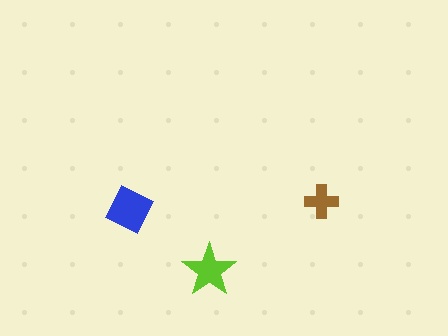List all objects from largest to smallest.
The blue diamond, the lime star, the brown cross.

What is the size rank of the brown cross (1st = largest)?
3rd.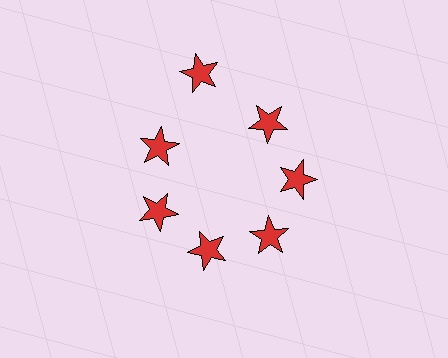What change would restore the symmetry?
The symmetry would be restored by moving it inward, back onto the ring so that all 7 stars sit at equal angles and equal distance from the center.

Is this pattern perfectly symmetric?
No. The 7 red stars are arranged in a ring, but one element near the 12 o'clock position is pushed outward from the center, breaking the 7-fold rotational symmetry.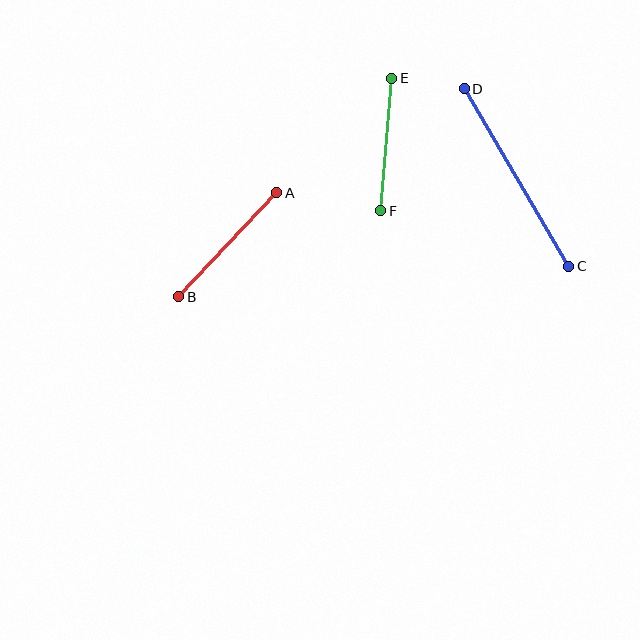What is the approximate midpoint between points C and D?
The midpoint is at approximately (516, 177) pixels.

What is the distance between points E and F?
The distance is approximately 133 pixels.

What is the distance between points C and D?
The distance is approximately 206 pixels.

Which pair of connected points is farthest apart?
Points C and D are farthest apart.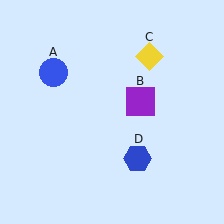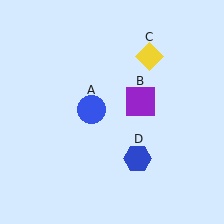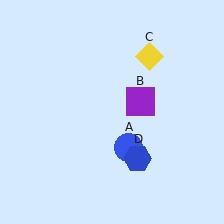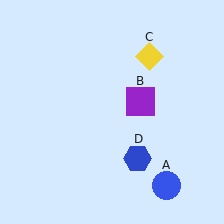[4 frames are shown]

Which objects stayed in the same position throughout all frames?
Purple square (object B) and yellow diamond (object C) and blue hexagon (object D) remained stationary.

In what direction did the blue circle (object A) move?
The blue circle (object A) moved down and to the right.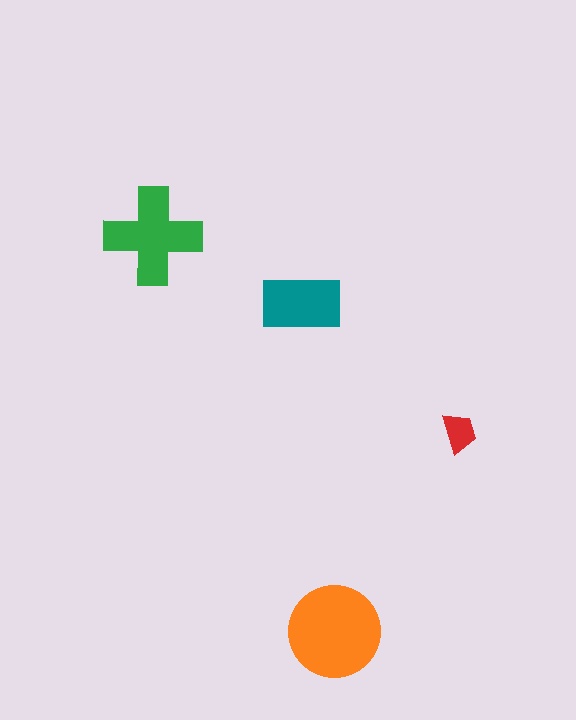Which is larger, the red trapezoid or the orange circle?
The orange circle.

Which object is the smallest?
The red trapezoid.